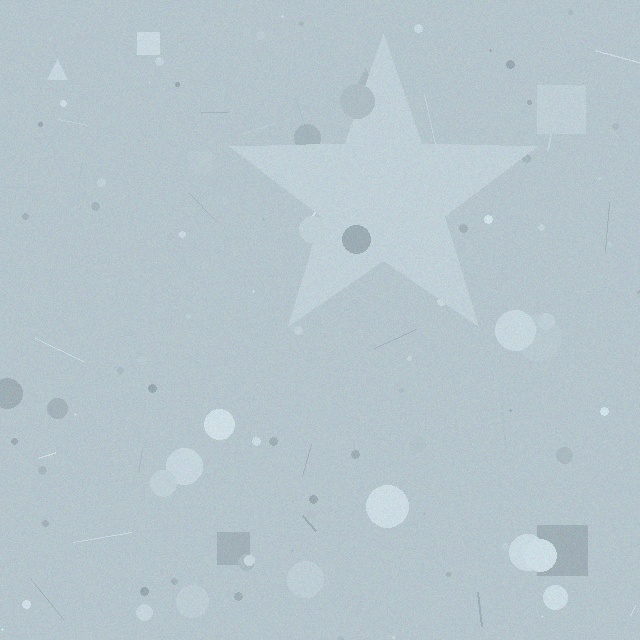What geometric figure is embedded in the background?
A star is embedded in the background.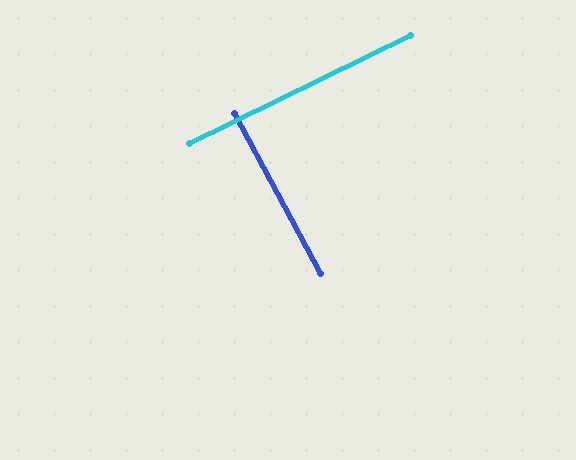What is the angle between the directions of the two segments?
Approximately 88 degrees.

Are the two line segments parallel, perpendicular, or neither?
Perpendicular — they meet at approximately 88°.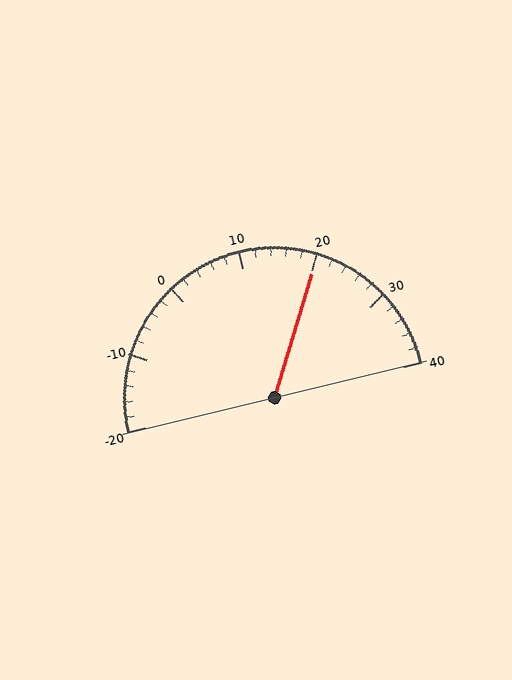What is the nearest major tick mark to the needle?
The nearest major tick mark is 20.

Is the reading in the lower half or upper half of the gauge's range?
The reading is in the upper half of the range (-20 to 40).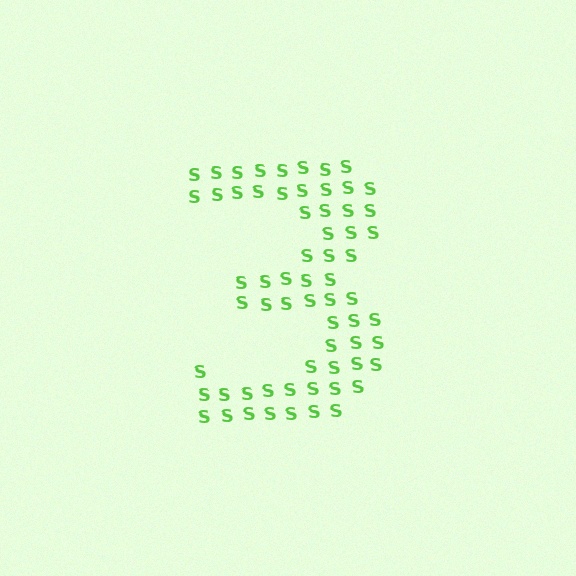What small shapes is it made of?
It is made of small letter S's.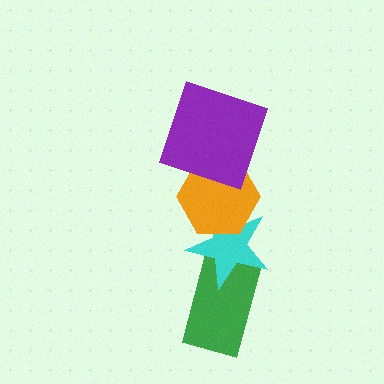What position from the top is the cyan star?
The cyan star is 3rd from the top.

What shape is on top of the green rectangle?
The cyan star is on top of the green rectangle.